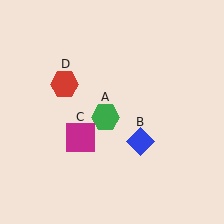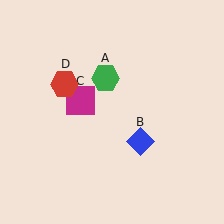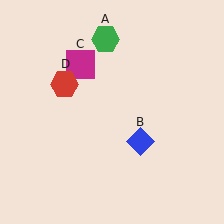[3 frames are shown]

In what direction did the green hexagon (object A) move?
The green hexagon (object A) moved up.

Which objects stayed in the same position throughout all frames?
Blue diamond (object B) and red hexagon (object D) remained stationary.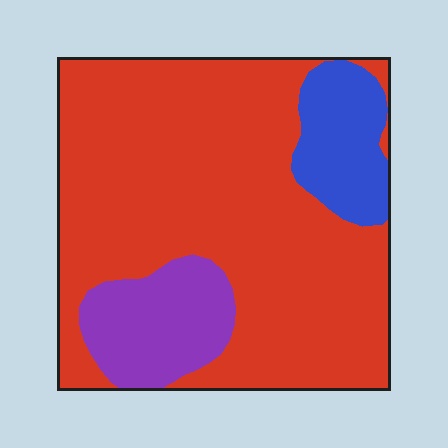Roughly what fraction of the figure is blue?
Blue covers about 10% of the figure.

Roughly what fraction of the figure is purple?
Purple takes up less than a sixth of the figure.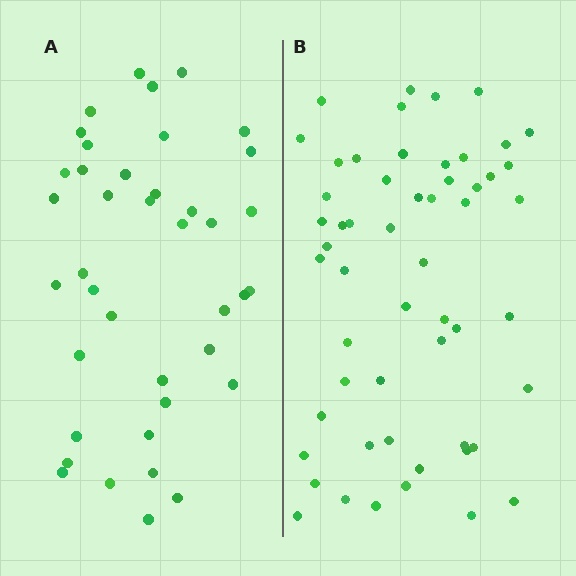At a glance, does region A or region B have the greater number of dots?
Region B (the right region) has more dots.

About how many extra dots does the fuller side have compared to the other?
Region B has approximately 15 more dots than region A.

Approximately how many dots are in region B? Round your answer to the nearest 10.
About 60 dots. (The exact count is 55, which rounds to 60.)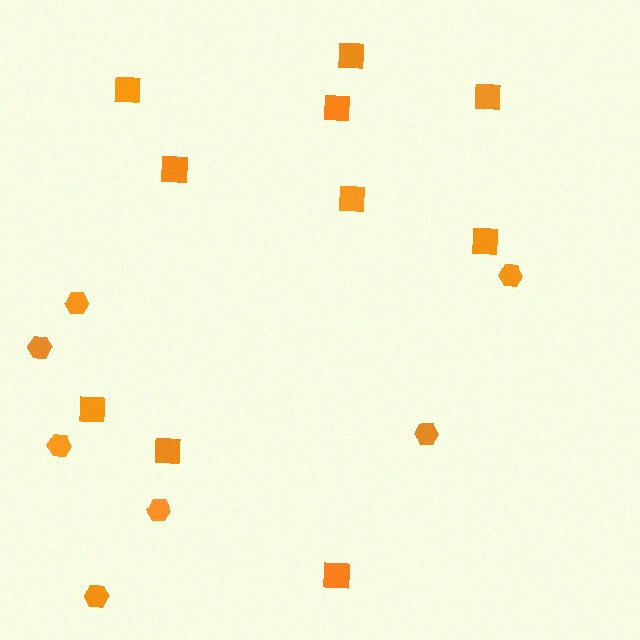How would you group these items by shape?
There are 2 groups: one group of squares (10) and one group of hexagons (7).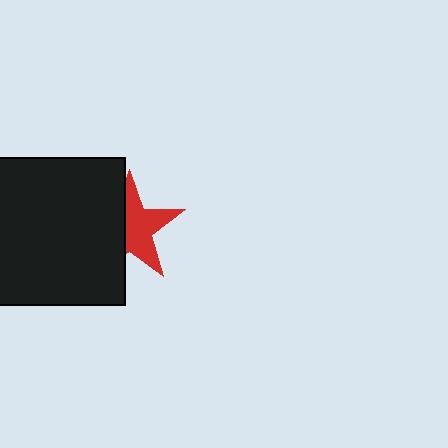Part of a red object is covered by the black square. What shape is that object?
It is a star.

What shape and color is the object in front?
The object in front is a black square.